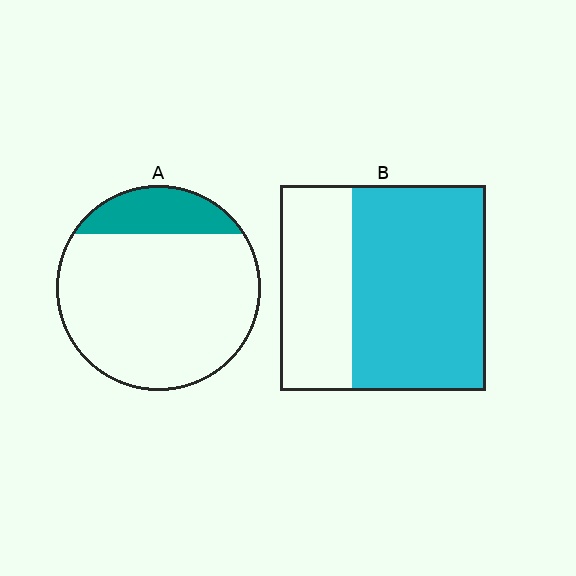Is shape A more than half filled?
No.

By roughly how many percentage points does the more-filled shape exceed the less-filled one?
By roughly 45 percentage points (B over A).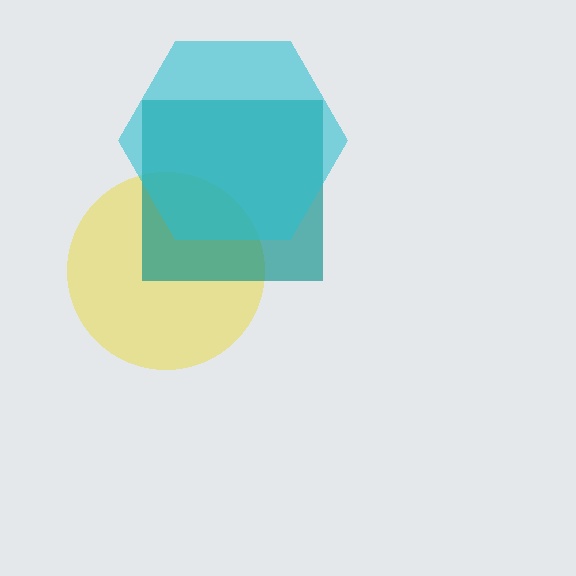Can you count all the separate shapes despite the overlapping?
Yes, there are 3 separate shapes.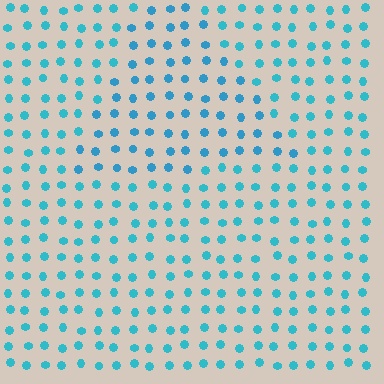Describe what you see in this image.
The image is filled with small cyan elements in a uniform arrangement. A triangle-shaped region is visible where the elements are tinted to a slightly different hue, forming a subtle color boundary.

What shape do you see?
I see a triangle.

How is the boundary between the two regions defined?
The boundary is defined purely by a slight shift in hue (about 14 degrees). Spacing, size, and orientation are identical on both sides.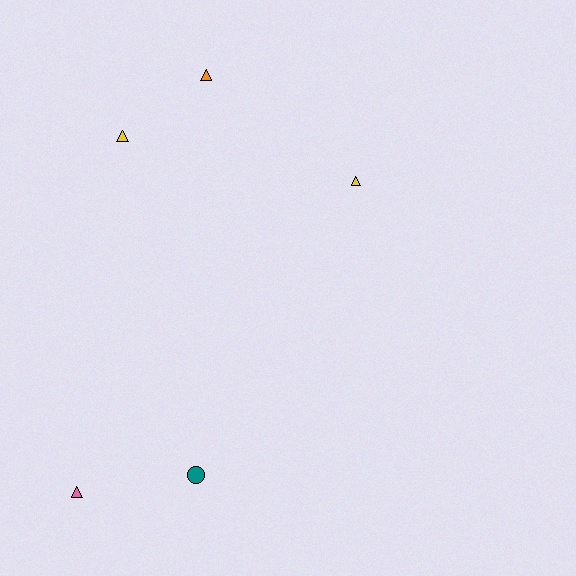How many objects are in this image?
There are 5 objects.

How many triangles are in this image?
There are 4 triangles.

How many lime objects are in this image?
There are no lime objects.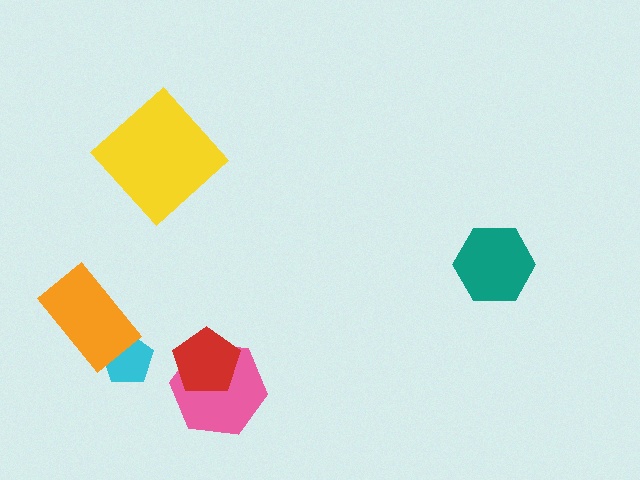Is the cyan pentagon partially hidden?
Yes, it is partially covered by another shape.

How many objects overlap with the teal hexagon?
0 objects overlap with the teal hexagon.